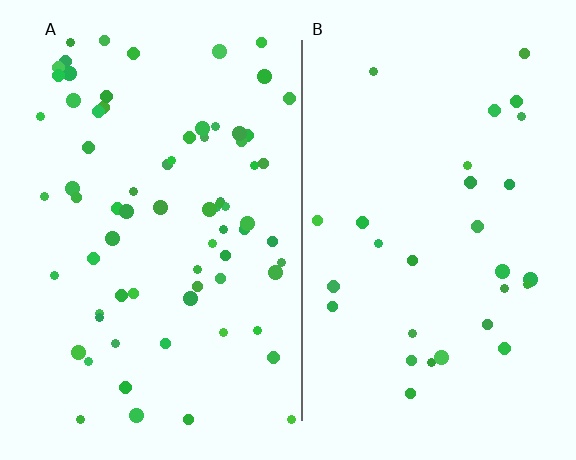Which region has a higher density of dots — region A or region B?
A (the left).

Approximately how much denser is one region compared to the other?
Approximately 2.4× — region A over region B.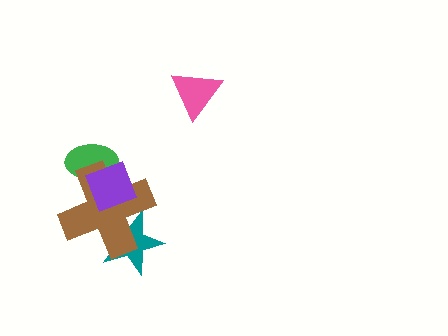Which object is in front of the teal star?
The brown cross is in front of the teal star.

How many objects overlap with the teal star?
1 object overlaps with the teal star.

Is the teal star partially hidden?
Yes, it is partially covered by another shape.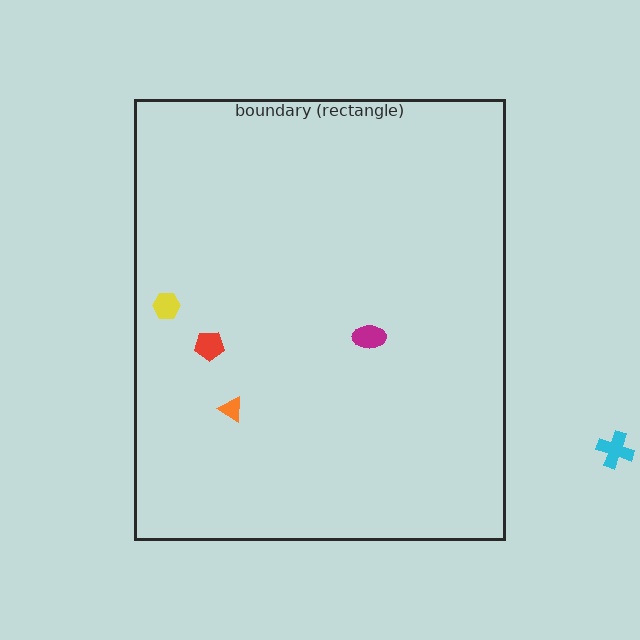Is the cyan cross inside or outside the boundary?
Outside.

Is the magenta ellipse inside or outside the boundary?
Inside.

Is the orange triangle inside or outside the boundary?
Inside.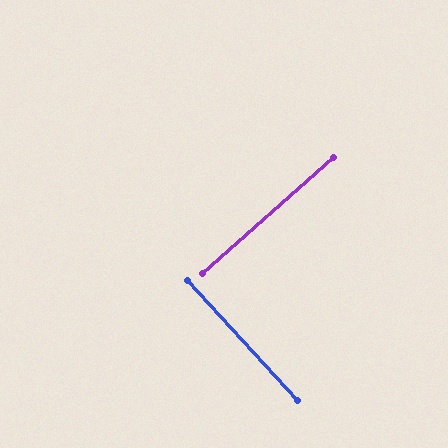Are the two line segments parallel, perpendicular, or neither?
Perpendicular — they meet at approximately 89°.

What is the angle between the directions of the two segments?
Approximately 89 degrees.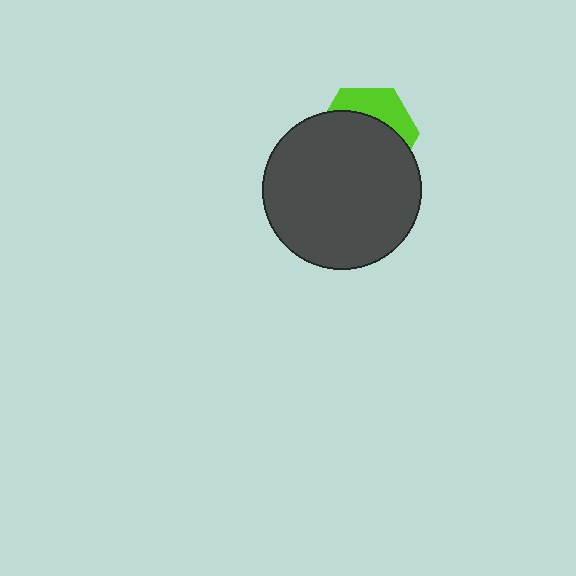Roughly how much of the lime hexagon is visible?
A small part of it is visible (roughly 33%).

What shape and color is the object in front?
The object in front is a dark gray circle.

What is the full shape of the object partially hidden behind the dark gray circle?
The partially hidden object is a lime hexagon.